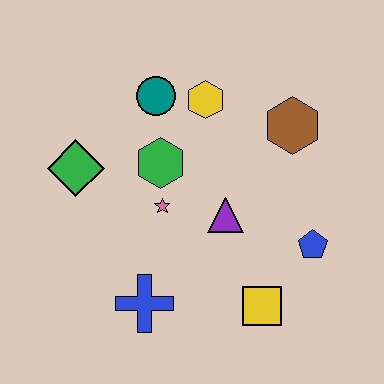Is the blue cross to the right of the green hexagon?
No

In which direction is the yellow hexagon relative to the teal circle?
The yellow hexagon is to the right of the teal circle.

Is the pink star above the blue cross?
Yes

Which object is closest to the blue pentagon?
The yellow square is closest to the blue pentagon.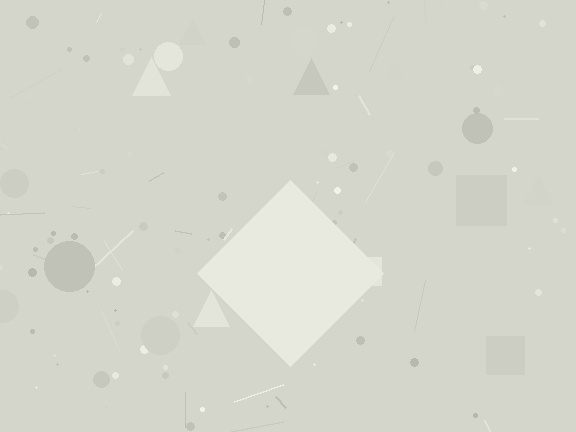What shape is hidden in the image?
A diamond is hidden in the image.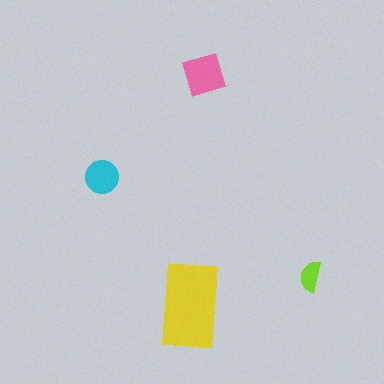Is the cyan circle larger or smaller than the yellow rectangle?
Smaller.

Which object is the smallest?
The lime semicircle.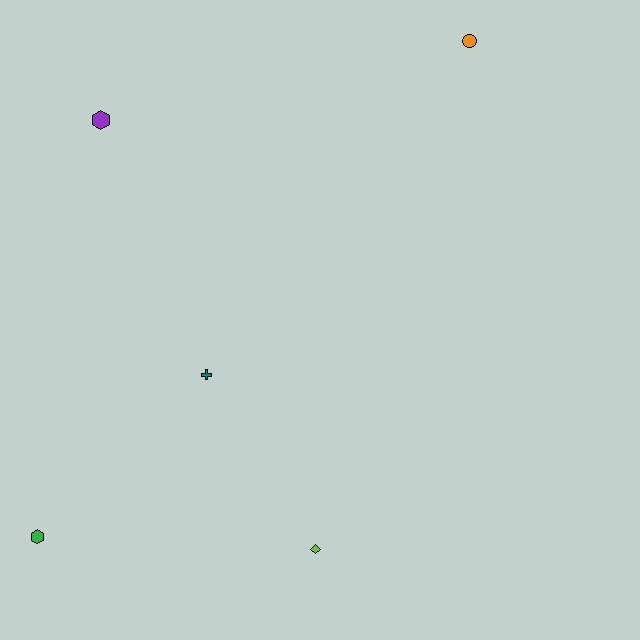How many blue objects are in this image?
There are no blue objects.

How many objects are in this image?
There are 5 objects.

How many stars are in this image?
There are no stars.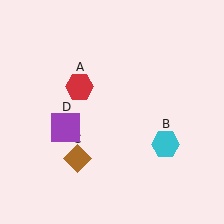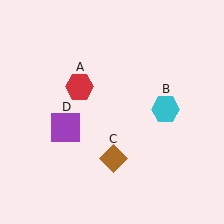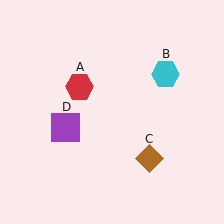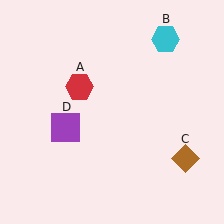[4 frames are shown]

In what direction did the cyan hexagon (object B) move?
The cyan hexagon (object B) moved up.